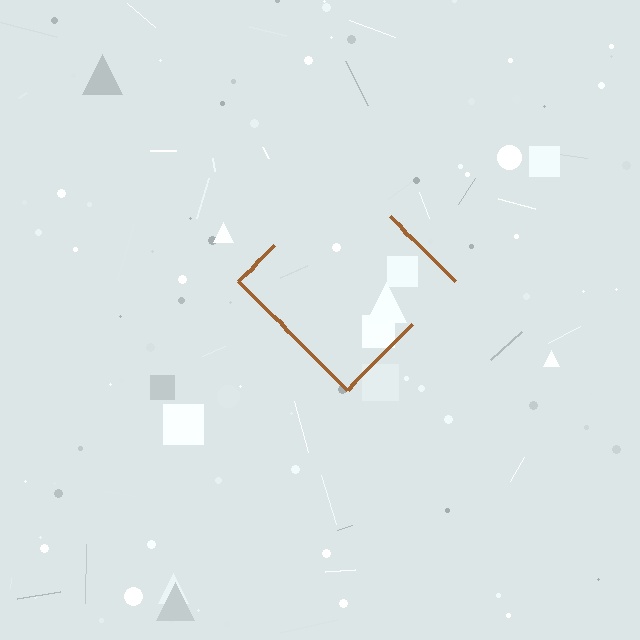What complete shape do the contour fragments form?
The contour fragments form a diamond.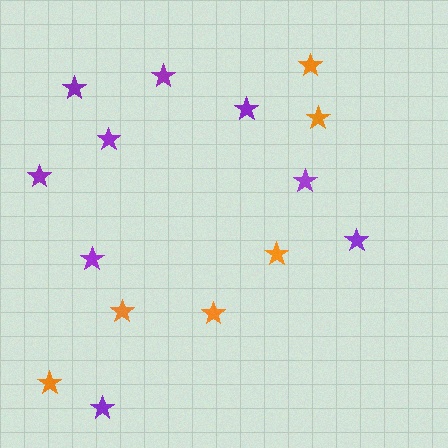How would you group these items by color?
There are 2 groups: one group of purple stars (9) and one group of orange stars (6).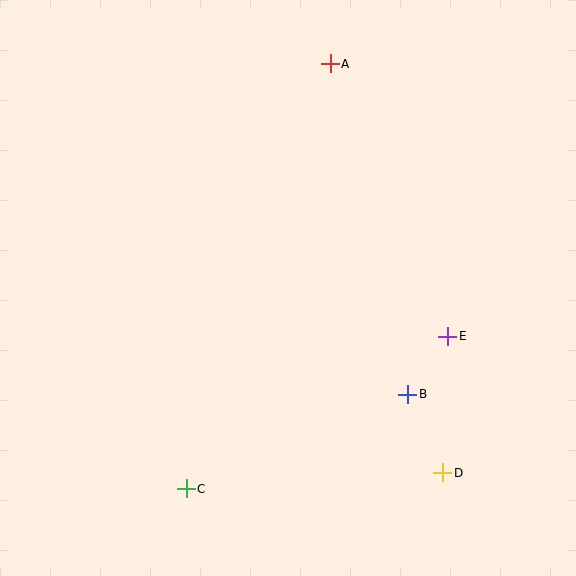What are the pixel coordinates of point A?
Point A is at (330, 64).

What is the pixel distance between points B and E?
The distance between B and E is 70 pixels.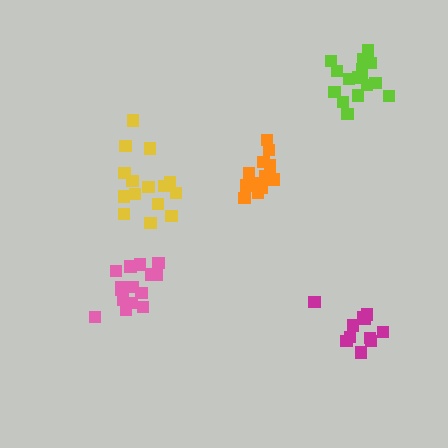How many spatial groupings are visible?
There are 5 spatial groupings.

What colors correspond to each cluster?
The clusters are colored: pink, orange, lime, yellow, magenta.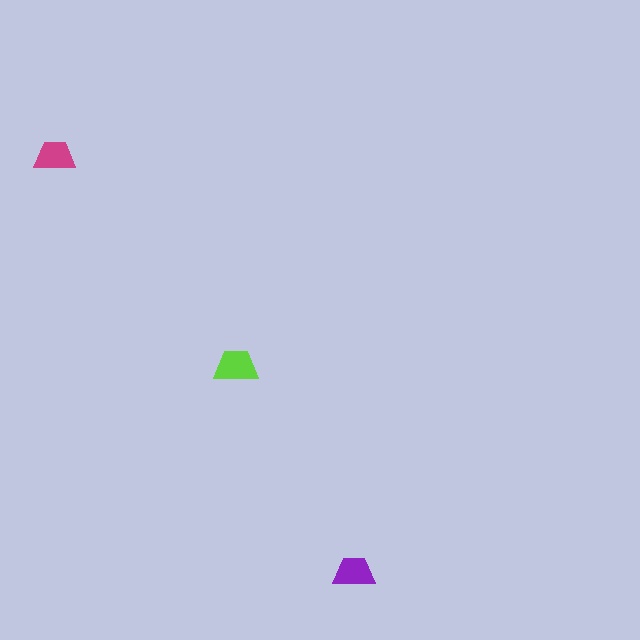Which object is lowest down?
The purple trapezoid is bottommost.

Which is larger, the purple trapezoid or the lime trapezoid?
The lime one.